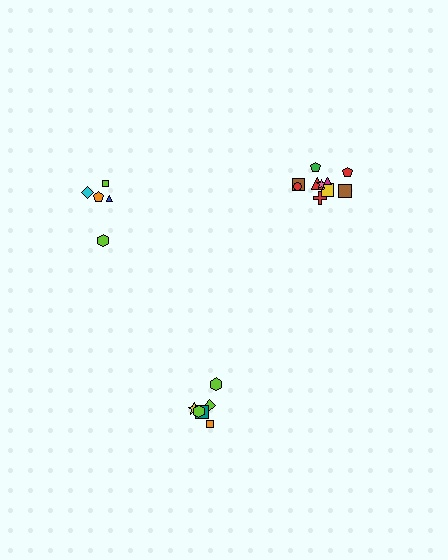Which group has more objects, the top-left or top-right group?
The top-right group.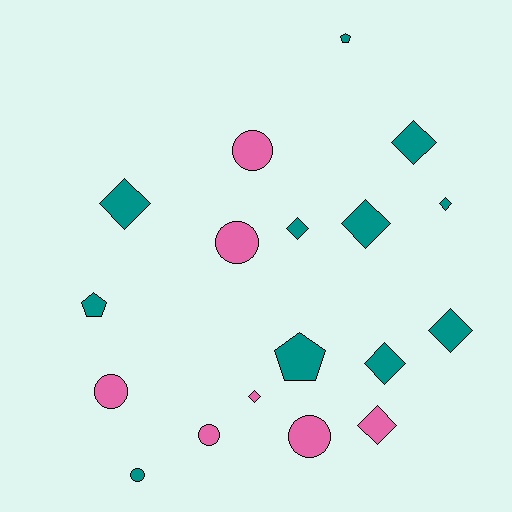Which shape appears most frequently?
Diamond, with 9 objects.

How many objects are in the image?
There are 18 objects.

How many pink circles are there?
There are 5 pink circles.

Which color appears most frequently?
Teal, with 11 objects.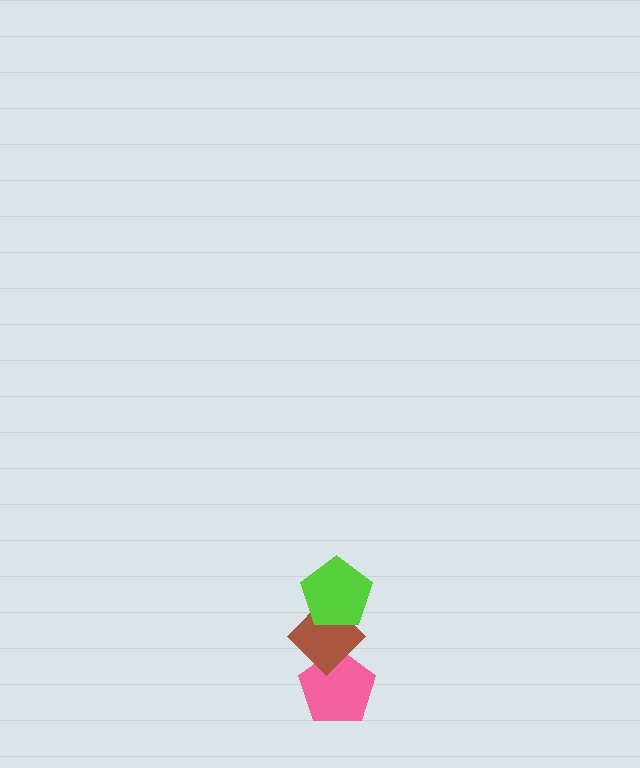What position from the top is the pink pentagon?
The pink pentagon is 3rd from the top.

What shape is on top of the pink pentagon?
The brown diamond is on top of the pink pentagon.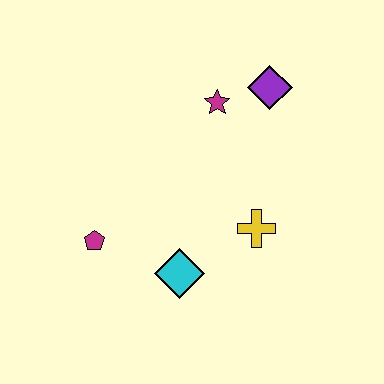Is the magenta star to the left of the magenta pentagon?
No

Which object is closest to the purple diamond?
The magenta star is closest to the purple diamond.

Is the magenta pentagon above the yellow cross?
No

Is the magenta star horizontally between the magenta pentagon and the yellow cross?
Yes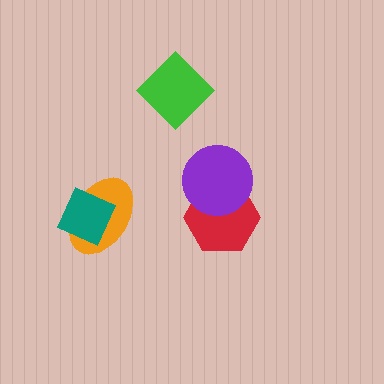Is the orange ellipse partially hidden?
Yes, it is partially covered by another shape.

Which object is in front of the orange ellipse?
The teal diamond is in front of the orange ellipse.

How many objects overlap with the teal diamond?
1 object overlaps with the teal diamond.